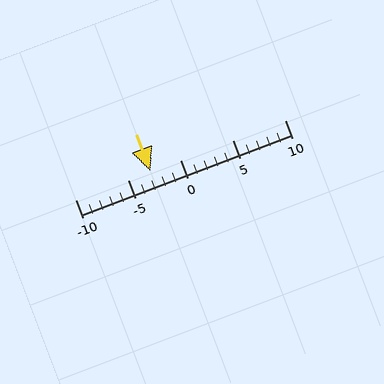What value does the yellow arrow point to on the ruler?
The yellow arrow points to approximately -3.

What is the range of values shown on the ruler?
The ruler shows values from -10 to 10.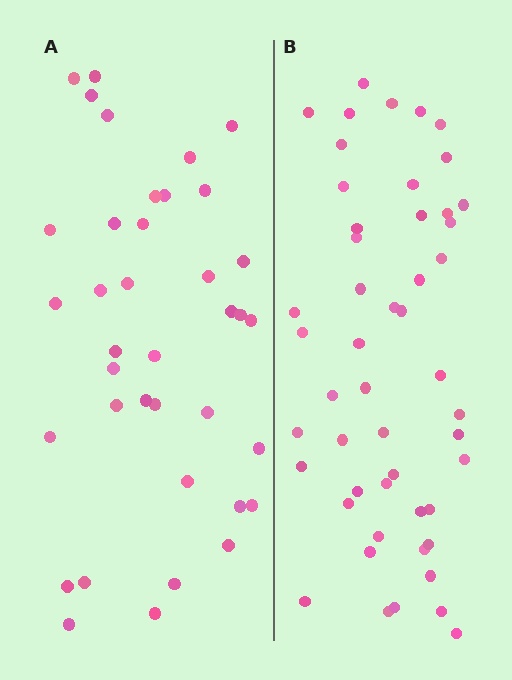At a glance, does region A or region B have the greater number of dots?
Region B (the right region) has more dots.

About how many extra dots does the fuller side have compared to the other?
Region B has roughly 12 or so more dots than region A.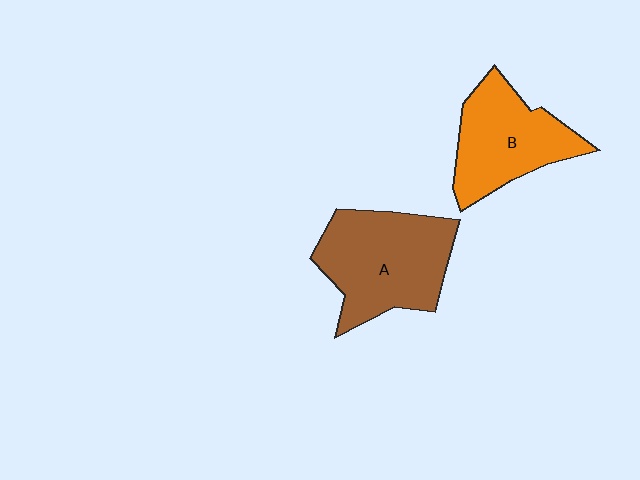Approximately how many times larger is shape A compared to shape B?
Approximately 1.2 times.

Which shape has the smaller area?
Shape B (orange).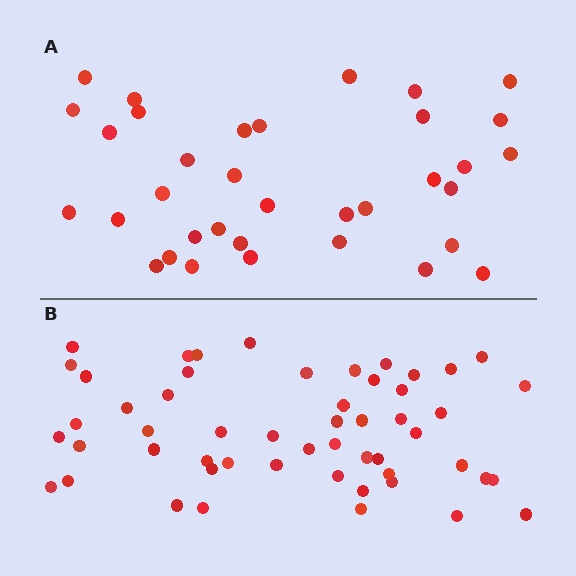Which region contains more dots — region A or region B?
Region B (the bottom region) has more dots.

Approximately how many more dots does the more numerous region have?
Region B has approximately 20 more dots than region A.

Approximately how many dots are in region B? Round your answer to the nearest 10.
About 50 dots. (The exact count is 53, which rounds to 50.)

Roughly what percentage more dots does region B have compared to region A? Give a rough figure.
About 50% more.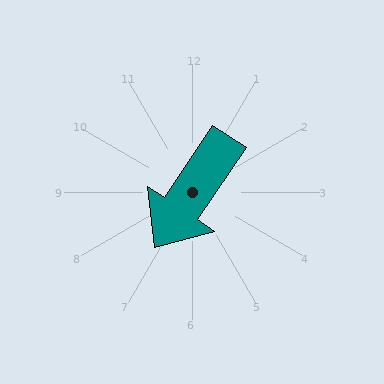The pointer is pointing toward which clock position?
Roughly 7 o'clock.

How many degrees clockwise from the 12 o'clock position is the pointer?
Approximately 214 degrees.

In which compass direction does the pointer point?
Southwest.